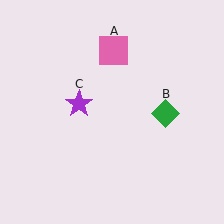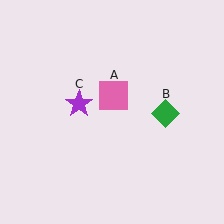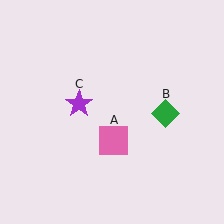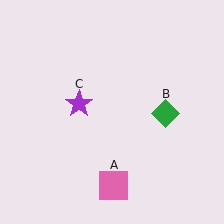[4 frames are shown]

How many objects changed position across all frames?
1 object changed position: pink square (object A).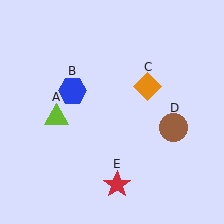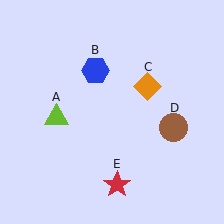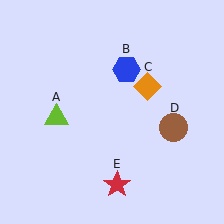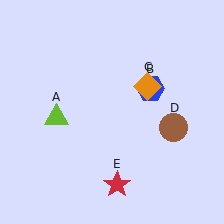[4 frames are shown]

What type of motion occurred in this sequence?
The blue hexagon (object B) rotated clockwise around the center of the scene.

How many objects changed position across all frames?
1 object changed position: blue hexagon (object B).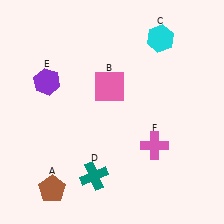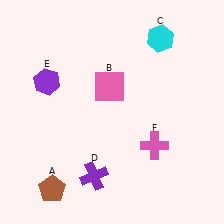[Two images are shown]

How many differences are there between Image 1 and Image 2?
There is 1 difference between the two images.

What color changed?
The cross (D) changed from teal in Image 1 to purple in Image 2.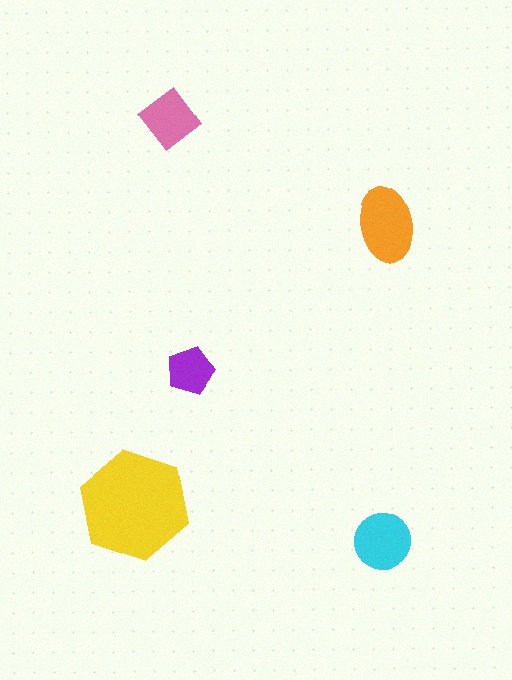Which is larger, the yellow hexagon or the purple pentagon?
The yellow hexagon.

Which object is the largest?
The yellow hexagon.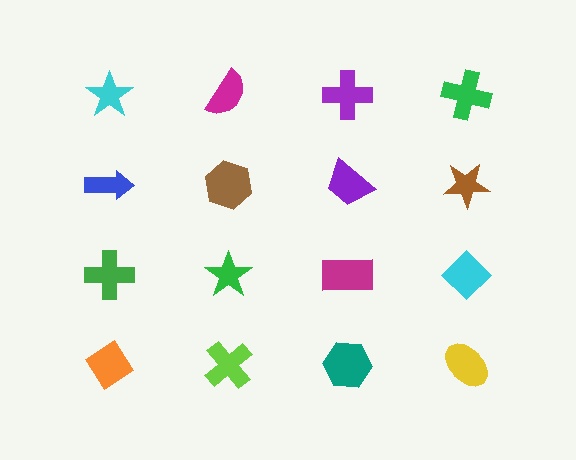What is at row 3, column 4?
A cyan diamond.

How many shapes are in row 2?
4 shapes.